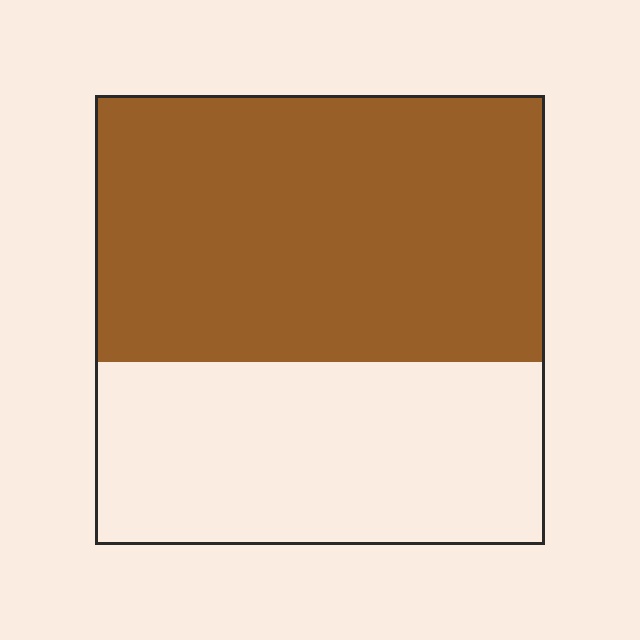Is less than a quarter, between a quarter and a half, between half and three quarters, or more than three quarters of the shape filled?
Between half and three quarters.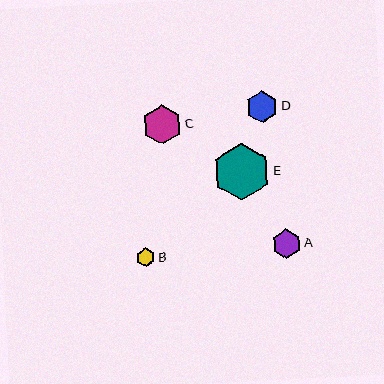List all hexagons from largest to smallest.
From largest to smallest: E, C, D, A, B.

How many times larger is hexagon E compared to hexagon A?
Hexagon E is approximately 1.9 times the size of hexagon A.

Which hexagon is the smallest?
Hexagon B is the smallest with a size of approximately 19 pixels.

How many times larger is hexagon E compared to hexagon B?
Hexagon E is approximately 3.1 times the size of hexagon B.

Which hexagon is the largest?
Hexagon E is the largest with a size of approximately 57 pixels.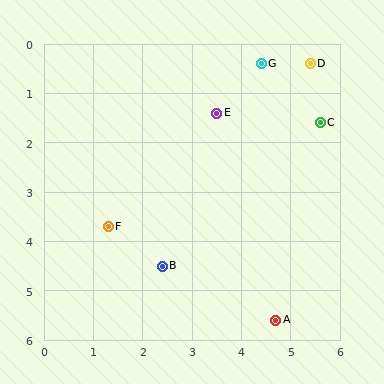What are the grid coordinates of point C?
Point C is at approximately (5.6, 1.6).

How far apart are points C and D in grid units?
Points C and D are about 1.2 grid units apart.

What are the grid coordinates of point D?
Point D is at approximately (5.4, 0.4).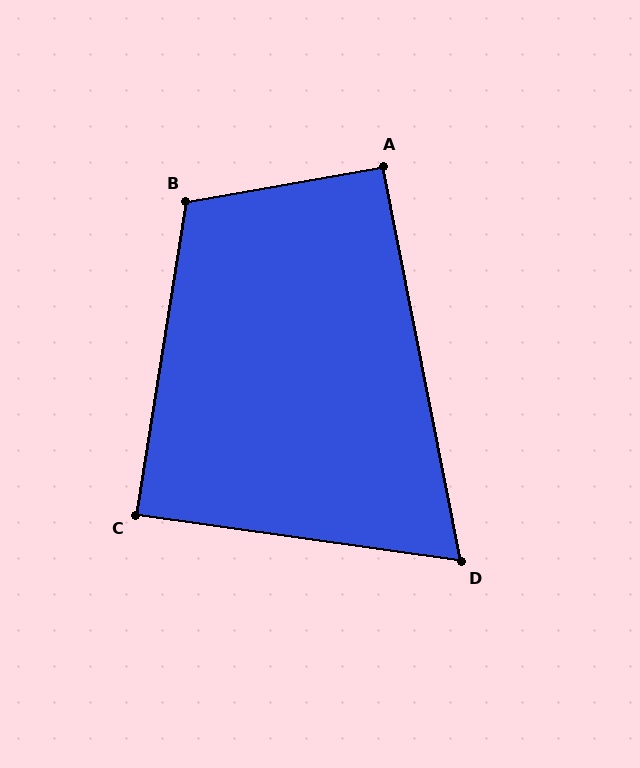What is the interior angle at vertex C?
Approximately 89 degrees (approximately right).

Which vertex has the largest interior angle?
B, at approximately 109 degrees.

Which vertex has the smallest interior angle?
D, at approximately 71 degrees.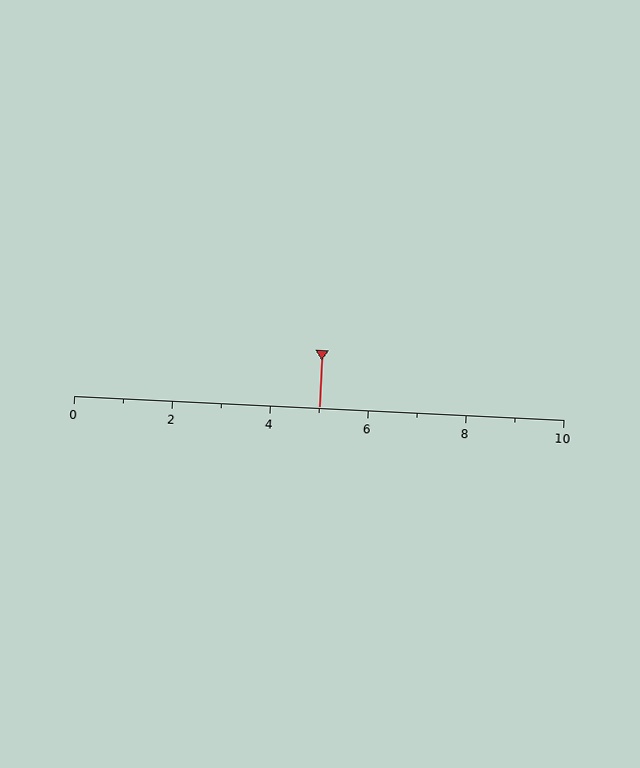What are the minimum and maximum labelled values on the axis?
The axis runs from 0 to 10.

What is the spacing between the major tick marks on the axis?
The major ticks are spaced 2 apart.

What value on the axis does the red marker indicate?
The marker indicates approximately 5.